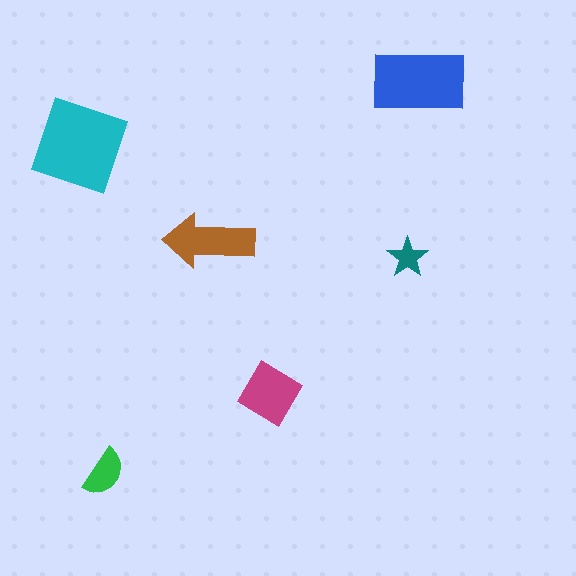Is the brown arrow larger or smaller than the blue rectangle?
Smaller.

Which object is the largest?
The cyan diamond.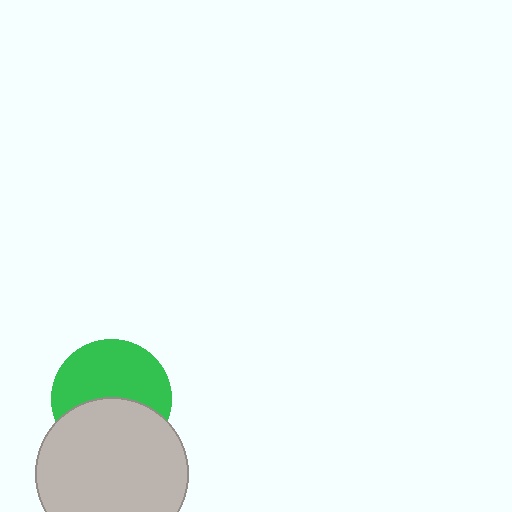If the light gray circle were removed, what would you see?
You would see the complete green circle.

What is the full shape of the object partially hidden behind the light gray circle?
The partially hidden object is a green circle.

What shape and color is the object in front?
The object in front is a light gray circle.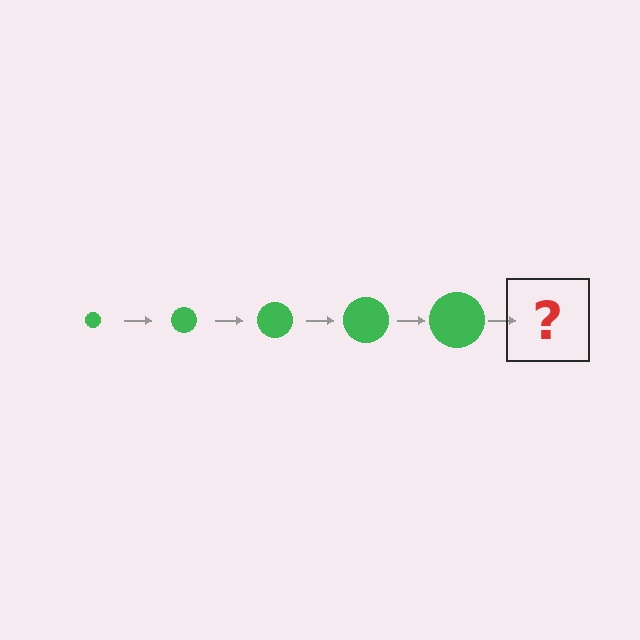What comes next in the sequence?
The next element should be a green circle, larger than the previous one.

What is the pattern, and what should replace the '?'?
The pattern is that the circle gets progressively larger each step. The '?' should be a green circle, larger than the previous one.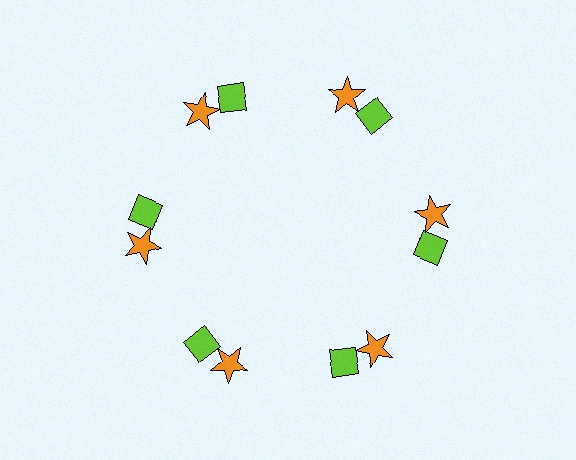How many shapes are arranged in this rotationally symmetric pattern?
There are 12 shapes, arranged in 6 groups of 2.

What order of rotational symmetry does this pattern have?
This pattern has 6-fold rotational symmetry.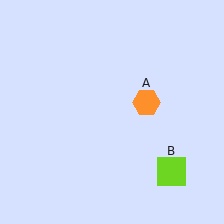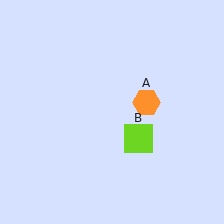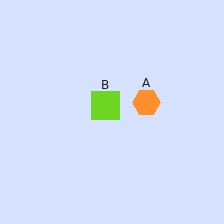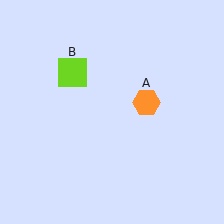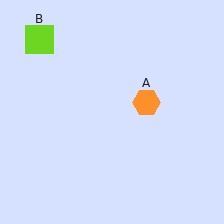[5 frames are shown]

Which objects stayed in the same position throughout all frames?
Orange hexagon (object A) remained stationary.